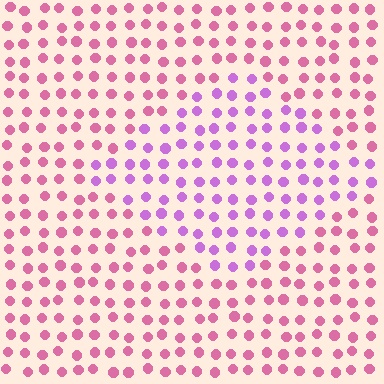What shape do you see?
I see a diamond.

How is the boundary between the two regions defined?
The boundary is defined purely by a slight shift in hue (about 40 degrees). Spacing, size, and orientation are identical on both sides.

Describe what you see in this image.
The image is filled with small pink elements in a uniform arrangement. A diamond-shaped region is visible where the elements are tinted to a slightly different hue, forming a subtle color boundary.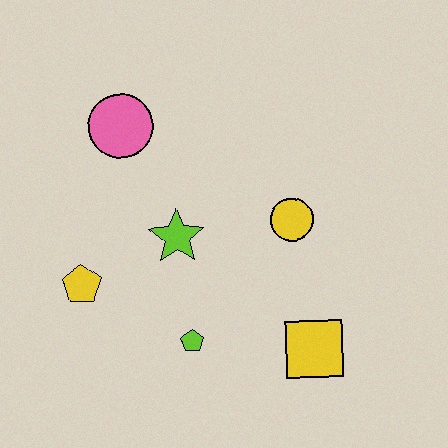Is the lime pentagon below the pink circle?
Yes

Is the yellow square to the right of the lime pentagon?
Yes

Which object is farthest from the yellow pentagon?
The yellow square is farthest from the yellow pentagon.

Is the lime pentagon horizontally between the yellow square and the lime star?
Yes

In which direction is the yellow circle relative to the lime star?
The yellow circle is to the right of the lime star.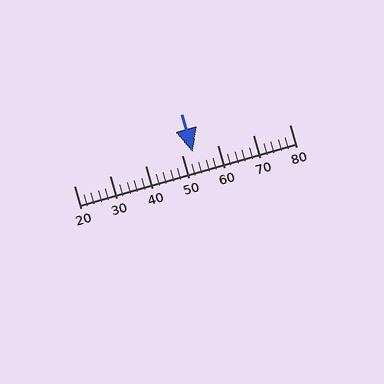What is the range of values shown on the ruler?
The ruler shows values from 20 to 80.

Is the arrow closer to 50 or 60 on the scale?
The arrow is closer to 50.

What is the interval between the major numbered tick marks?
The major tick marks are spaced 10 units apart.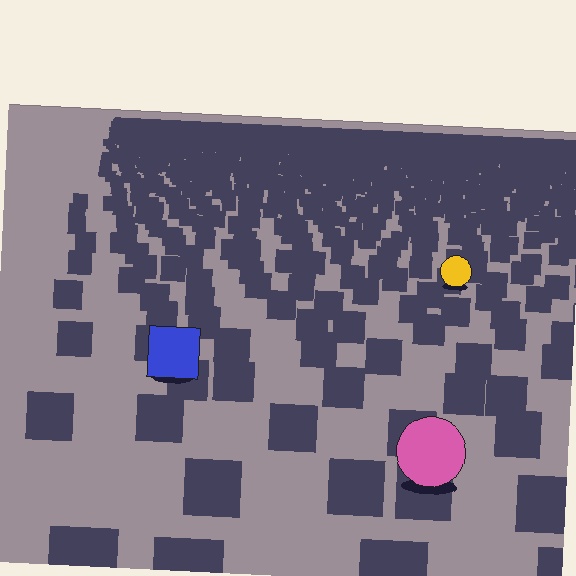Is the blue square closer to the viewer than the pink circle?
No. The pink circle is closer — you can tell from the texture gradient: the ground texture is coarser near it.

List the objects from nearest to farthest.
From nearest to farthest: the pink circle, the blue square, the yellow circle.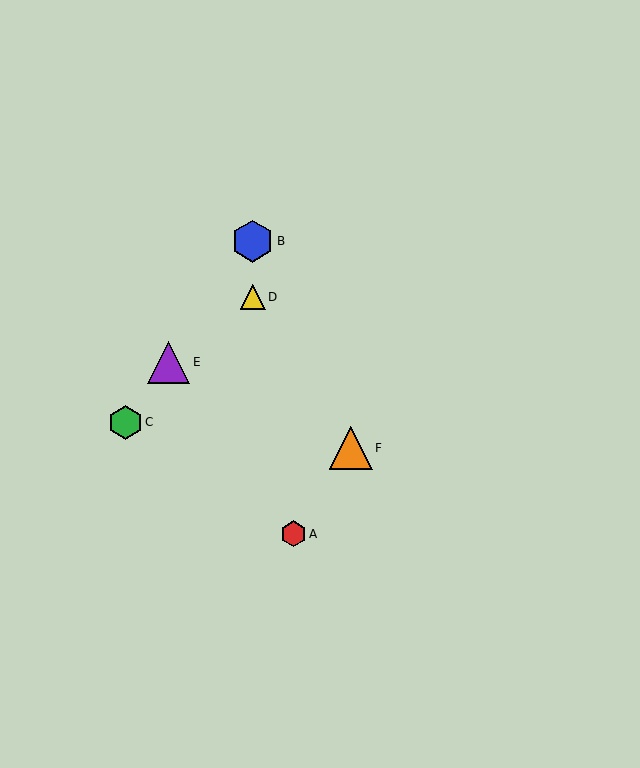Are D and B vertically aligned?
Yes, both are at x≈253.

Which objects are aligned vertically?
Objects B, D are aligned vertically.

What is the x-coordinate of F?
Object F is at x≈351.